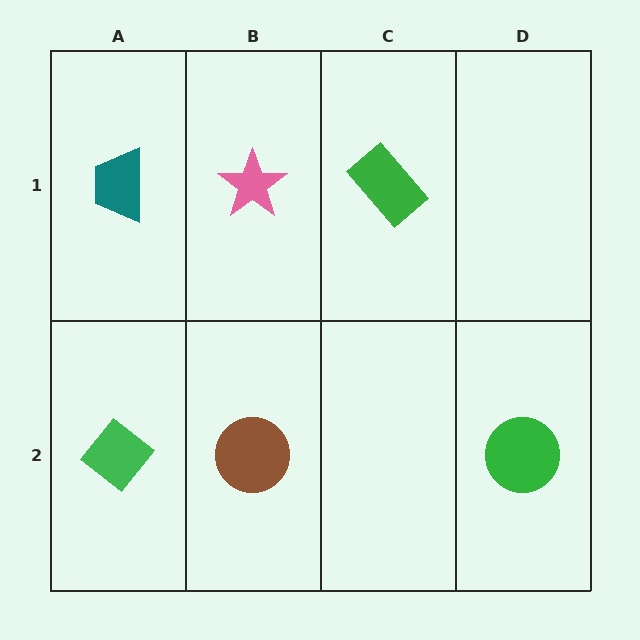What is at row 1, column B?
A pink star.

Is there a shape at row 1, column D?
No, that cell is empty.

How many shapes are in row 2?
3 shapes.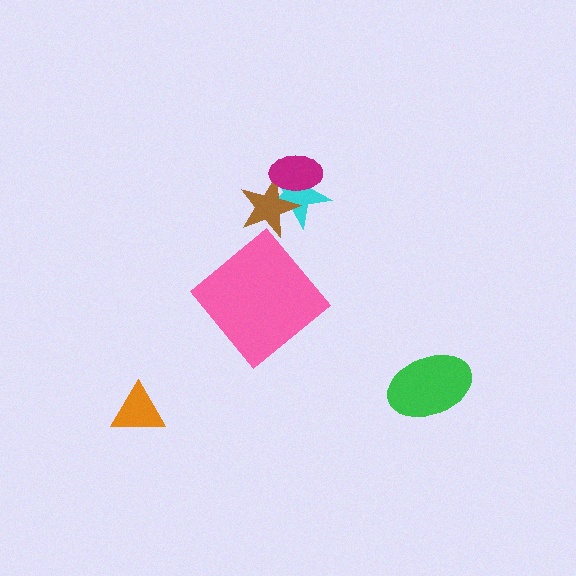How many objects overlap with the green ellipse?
0 objects overlap with the green ellipse.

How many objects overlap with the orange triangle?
0 objects overlap with the orange triangle.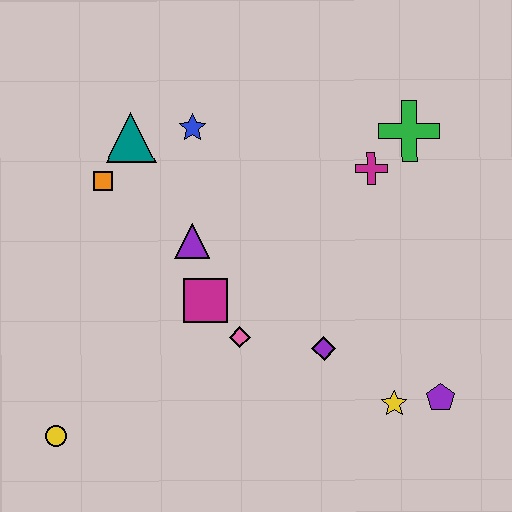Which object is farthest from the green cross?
The yellow circle is farthest from the green cross.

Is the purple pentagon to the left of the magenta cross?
No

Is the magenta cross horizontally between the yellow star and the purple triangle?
Yes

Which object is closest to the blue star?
The teal triangle is closest to the blue star.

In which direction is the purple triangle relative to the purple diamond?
The purple triangle is to the left of the purple diamond.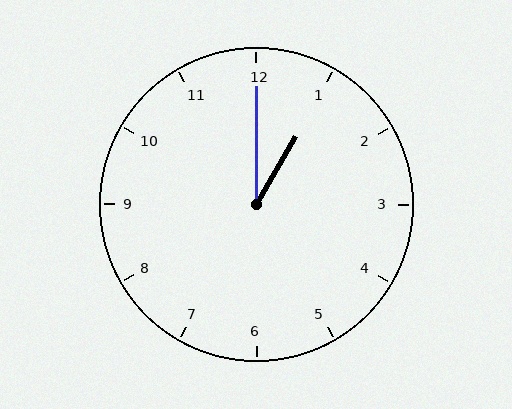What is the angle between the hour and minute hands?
Approximately 30 degrees.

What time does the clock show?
1:00.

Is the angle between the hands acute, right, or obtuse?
It is acute.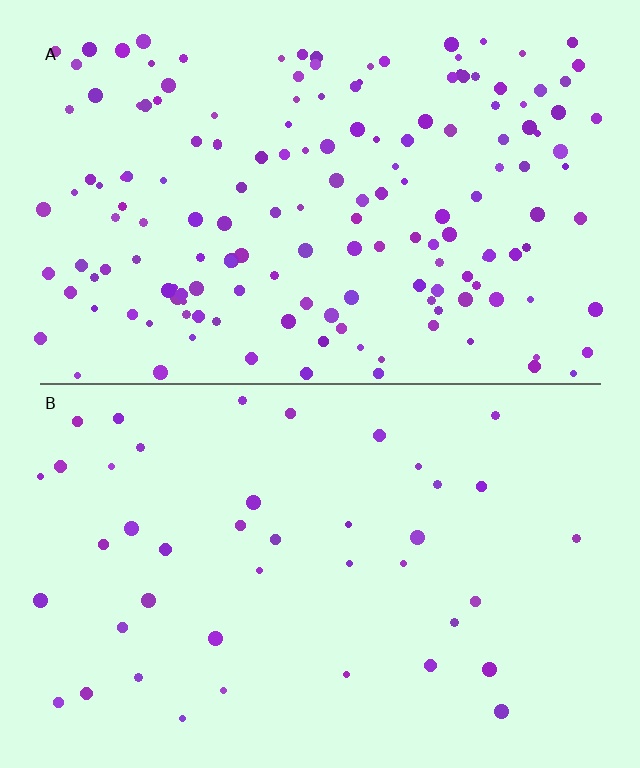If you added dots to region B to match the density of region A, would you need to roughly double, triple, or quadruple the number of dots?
Approximately quadruple.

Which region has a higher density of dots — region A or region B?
A (the top).